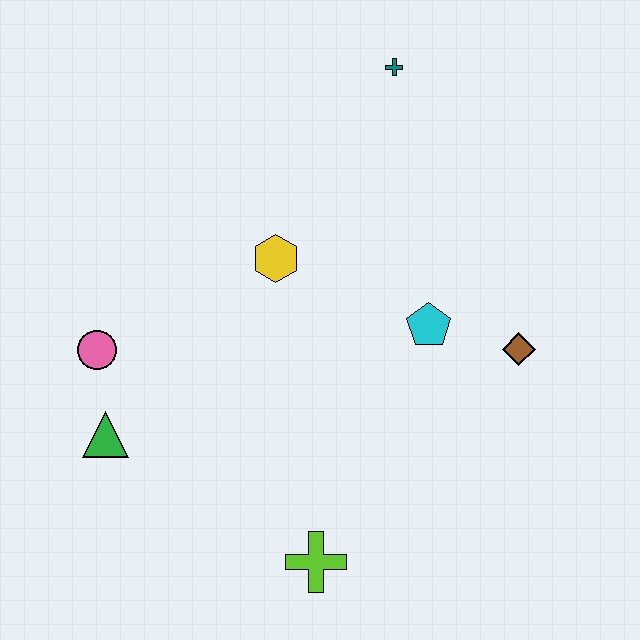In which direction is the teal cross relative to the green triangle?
The teal cross is above the green triangle.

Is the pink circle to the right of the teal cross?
No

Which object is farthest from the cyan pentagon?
The green triangle is farthest from the cyan pentagon.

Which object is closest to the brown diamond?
The cyan pentagon is closest to the brown diamond.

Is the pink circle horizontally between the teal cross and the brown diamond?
No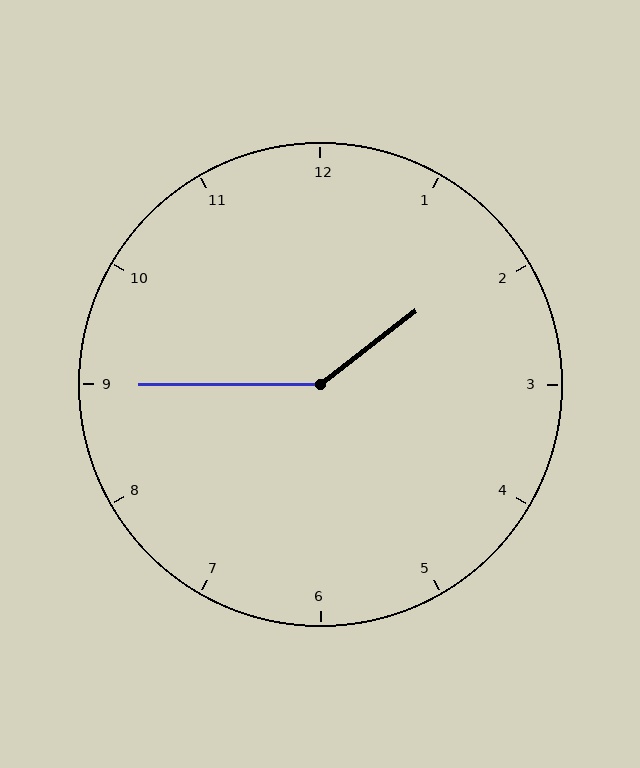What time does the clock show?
1:45.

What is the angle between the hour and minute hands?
Approximately 142 degrees.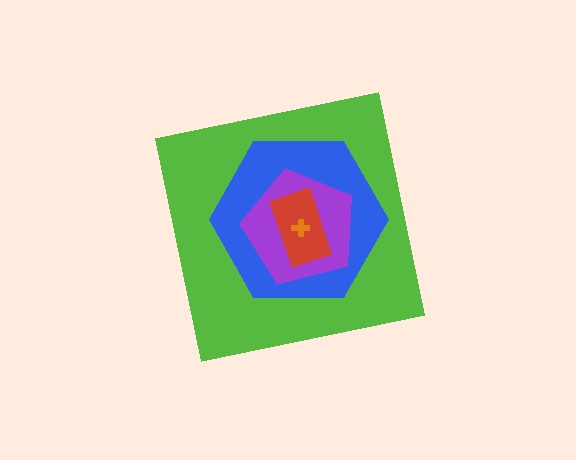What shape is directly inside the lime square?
The blue hexagon.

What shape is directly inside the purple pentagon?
The red rectangle.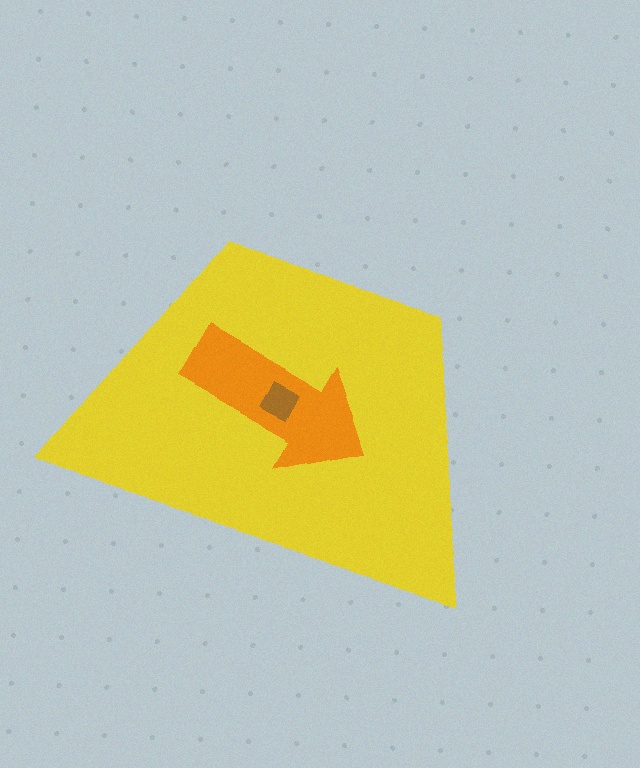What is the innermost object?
The brown diamond.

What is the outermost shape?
The yellow trapezoid.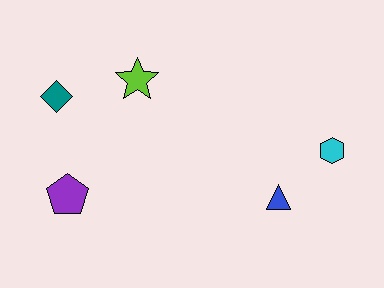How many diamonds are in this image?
There is 1 diamond.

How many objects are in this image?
There are 5 objects.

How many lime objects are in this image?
There is 1 lime object.